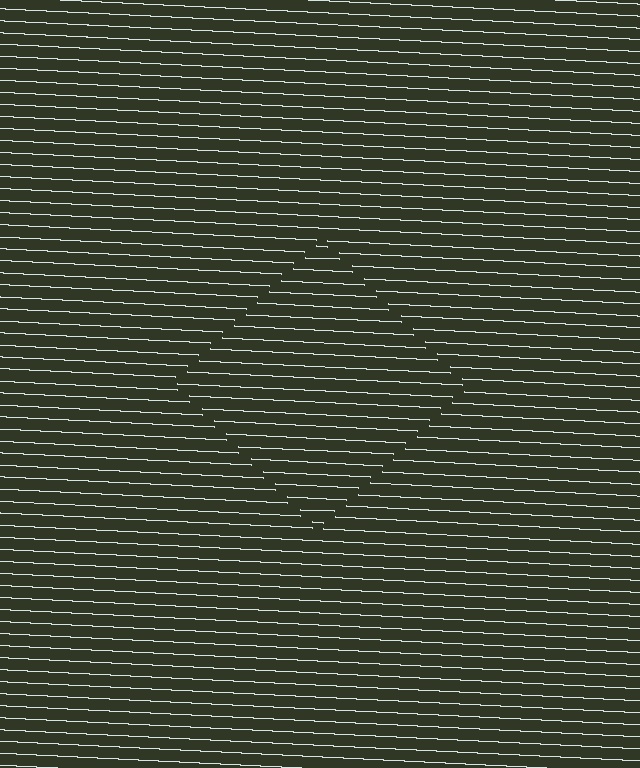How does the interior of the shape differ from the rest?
The interior of the shape contains the same grating, shifted by half a period — the contour is defined by the phase discontinuity where line-ends from the inner and outer gratings abut.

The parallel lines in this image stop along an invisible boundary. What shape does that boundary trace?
An illusory square. The interior of the shape contains the same grating, shifted by half a period — the contour is defined by the phase discontinuity where line-ends from the inner and outer gratings abut.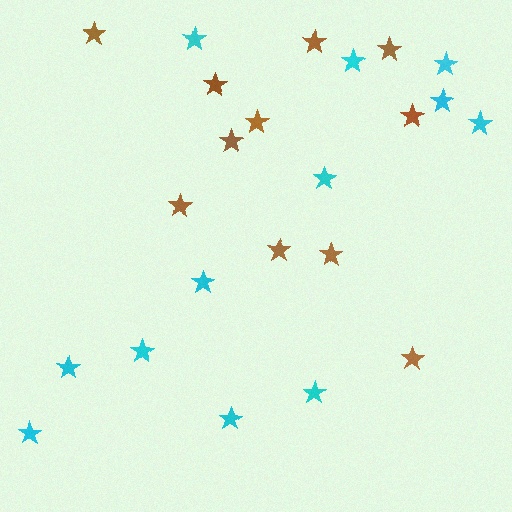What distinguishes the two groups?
There are 2 groups: one group of brown stars (11) and one group of cyan stars (12).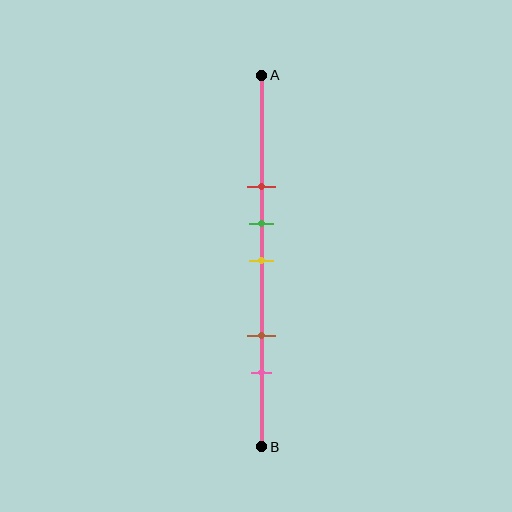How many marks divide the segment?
There are 5 marks dividing the segment.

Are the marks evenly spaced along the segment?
No, the marks are not evenly spaced.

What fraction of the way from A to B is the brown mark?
The brown mark is approximately 70% (0.7) of the way from A to B.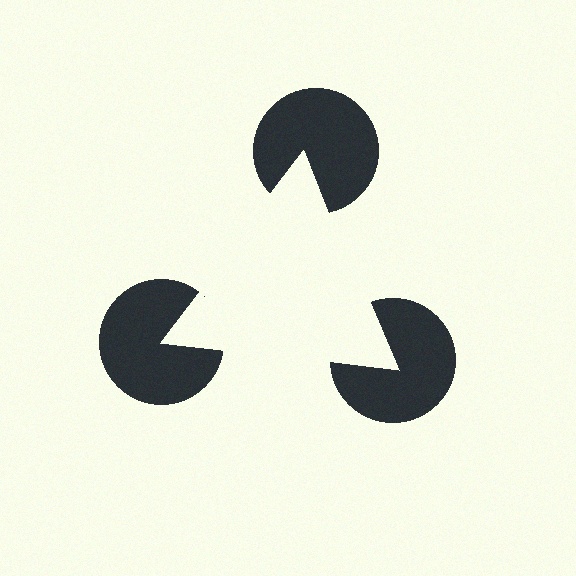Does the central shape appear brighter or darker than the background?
It typically appears slightly brighter than the background, even though no actual brightness change is drawn.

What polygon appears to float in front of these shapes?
An illusory triangle — its edges are inferred from the aligned wedge cuts in the pac-man discs, not physically drawn.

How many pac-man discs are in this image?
There are 3 — one at each vertex of the illusory triangle.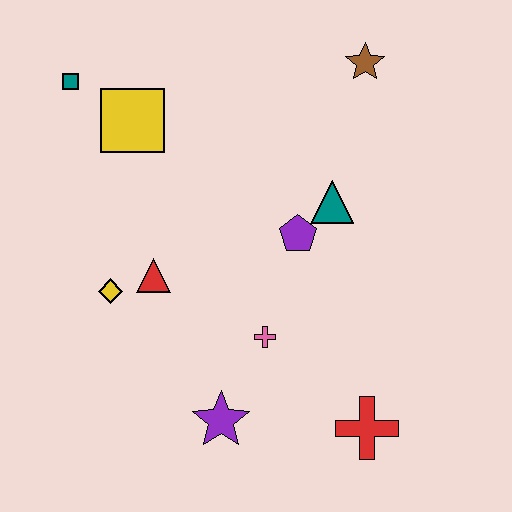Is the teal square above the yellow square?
Yes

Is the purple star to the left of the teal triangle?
Yes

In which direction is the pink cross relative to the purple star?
The pink cross is above the purple star.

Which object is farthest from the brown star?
The purple star is farthest from the brown star.